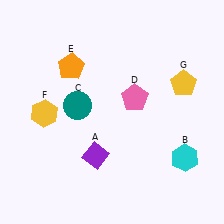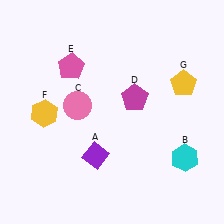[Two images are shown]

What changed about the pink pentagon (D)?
In Image 1, D is pink. In Image 2, it changed to magenta.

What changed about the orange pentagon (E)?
In Image 1, E is orange. In Image 2, it changed to pink.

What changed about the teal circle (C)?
In Image 1, C is teal. In Image 2, it changed to pink.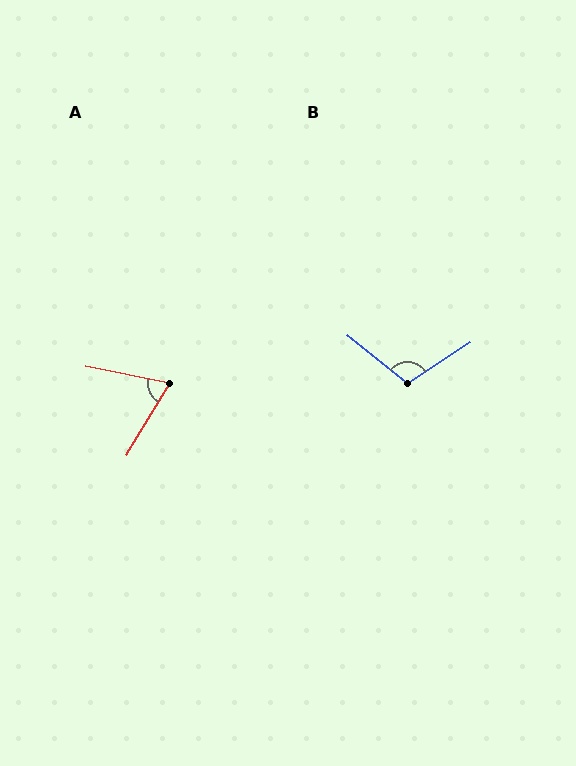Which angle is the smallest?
A, at approximately 70 degrees.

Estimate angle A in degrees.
Approximately 70 degrees.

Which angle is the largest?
B, at approximately 108 degrees.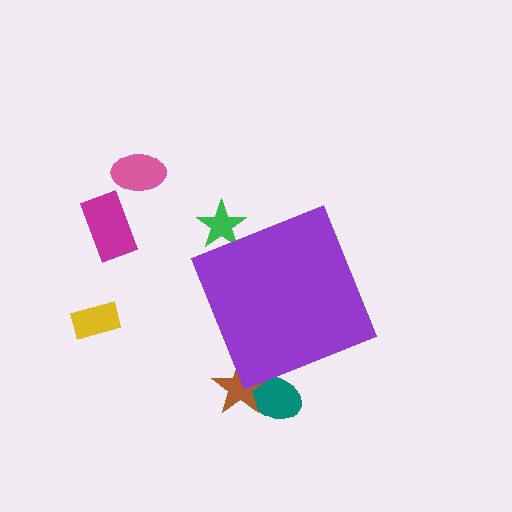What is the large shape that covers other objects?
A purple diamond.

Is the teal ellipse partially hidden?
Yes, the teal ellipse is partially hidden behind the purple diamond.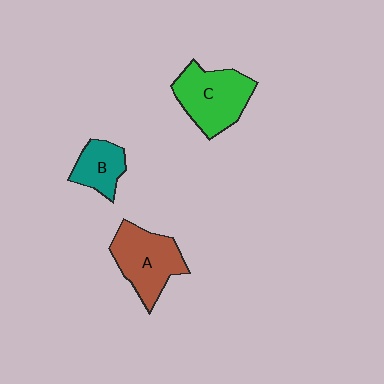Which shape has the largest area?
Shape C (green).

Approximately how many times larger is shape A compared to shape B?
Approximately 1.7 times.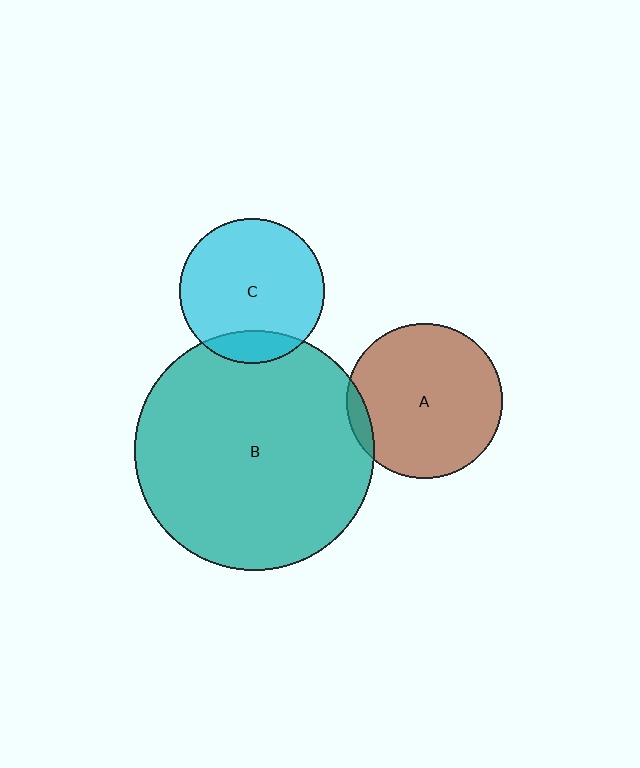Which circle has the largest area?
Circle B (teal).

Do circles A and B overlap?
Yes.